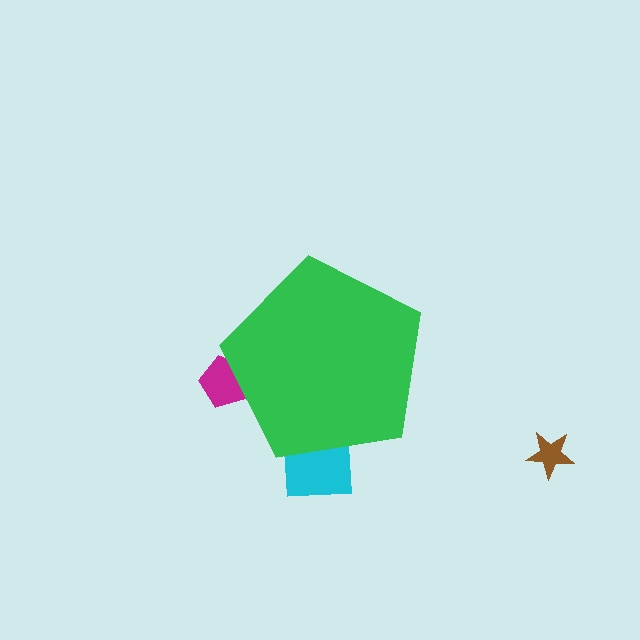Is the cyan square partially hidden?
Yes, the cyan square is partially hidden behind the green pentagon.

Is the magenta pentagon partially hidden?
Yes, the magenta pentagon is partially hidden behind the green pentagon.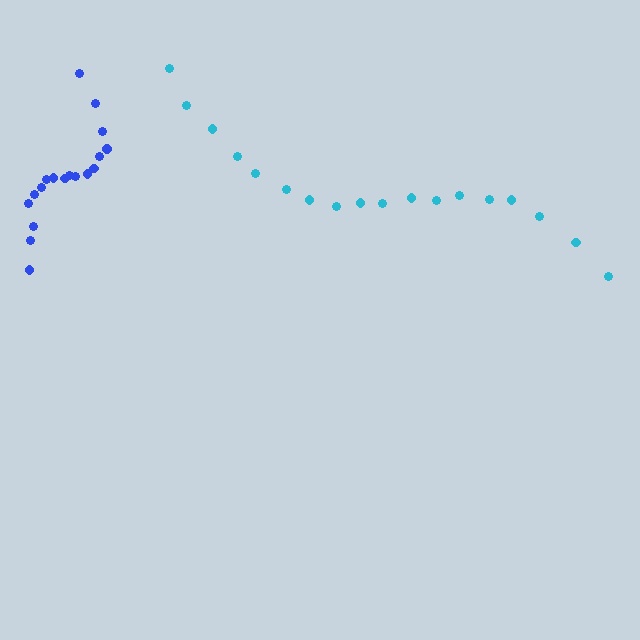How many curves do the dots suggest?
There are 2 distinct paths.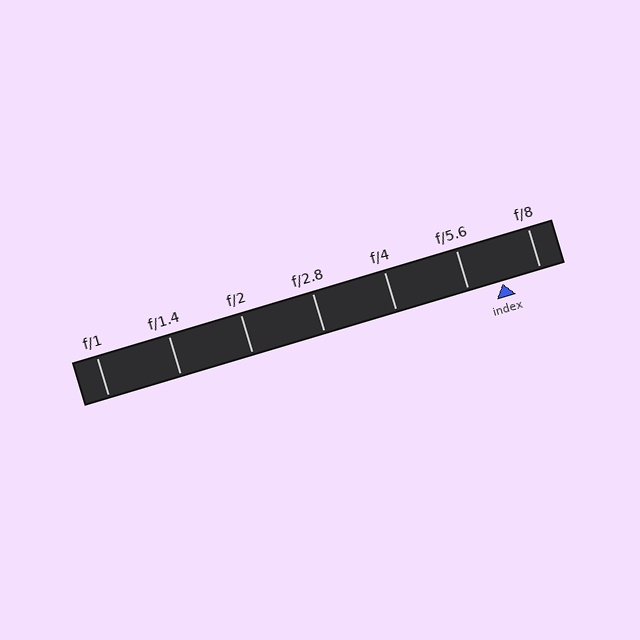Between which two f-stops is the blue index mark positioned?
The index mark is between f/5.6 and f/8.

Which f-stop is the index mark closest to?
The index mark is closest to f/5.6.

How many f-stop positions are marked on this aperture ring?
There are 7 f-stop positions marked.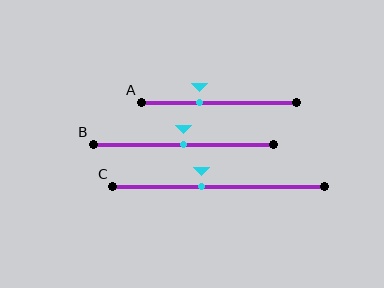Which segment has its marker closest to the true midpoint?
Segment B has its marker closest to the true midpoint.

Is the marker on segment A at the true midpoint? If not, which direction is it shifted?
No, the marker on segment A is shifted to the left by about 13% of the segment length.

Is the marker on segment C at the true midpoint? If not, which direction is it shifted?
No, the marker on segment C is shifted to the left by about 8% of the segment length.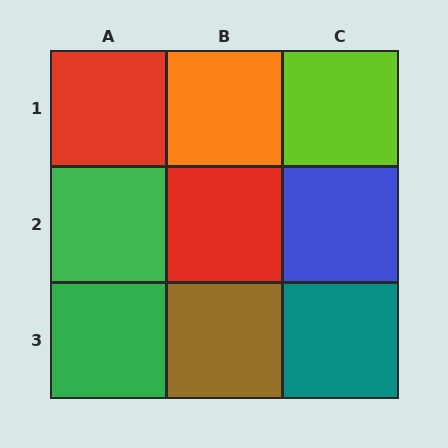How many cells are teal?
1 cell is teal.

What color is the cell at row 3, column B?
Brown.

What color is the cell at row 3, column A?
Green.